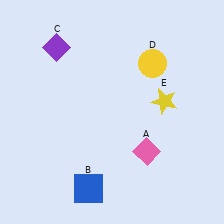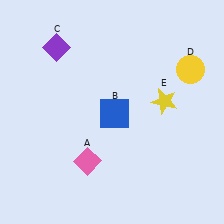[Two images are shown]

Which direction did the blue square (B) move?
The blue square (B) moved up.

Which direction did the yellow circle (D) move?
The yellow circle (D) moved right.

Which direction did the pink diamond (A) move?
The pink diamond (A) moved left.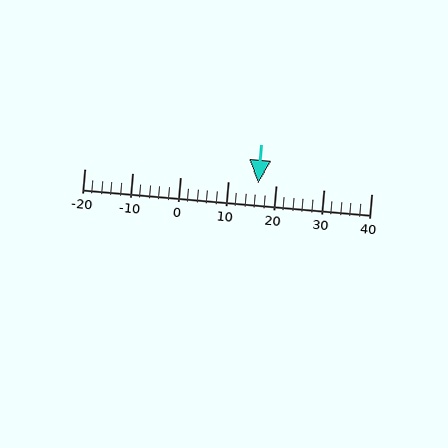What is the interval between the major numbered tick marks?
The major tick marks are spaced 10 units apart.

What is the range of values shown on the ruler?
The ruler shows values from -20 to 40.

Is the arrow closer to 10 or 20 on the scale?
The arrow is closer to 20.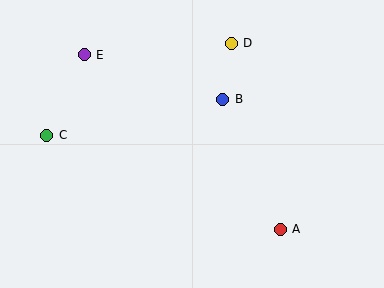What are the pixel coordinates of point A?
Point A is at (280, 229).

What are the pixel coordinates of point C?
Point C is at (47, 135).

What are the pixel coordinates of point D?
Point D is at (231, 43).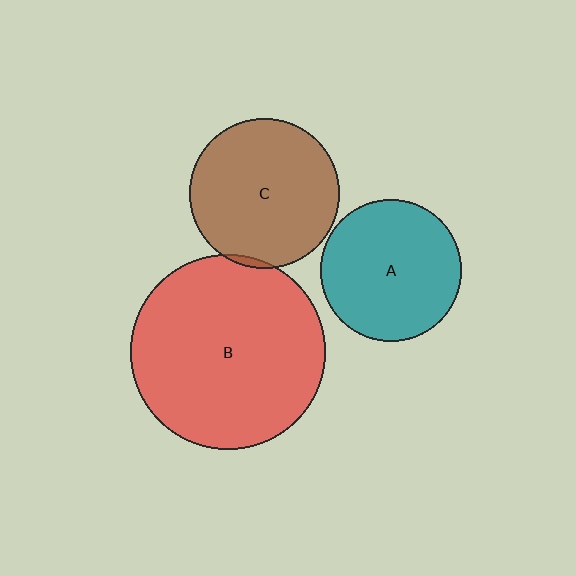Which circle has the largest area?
Circle B (red).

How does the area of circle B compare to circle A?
Approximately 1.9 times.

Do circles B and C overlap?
Yes.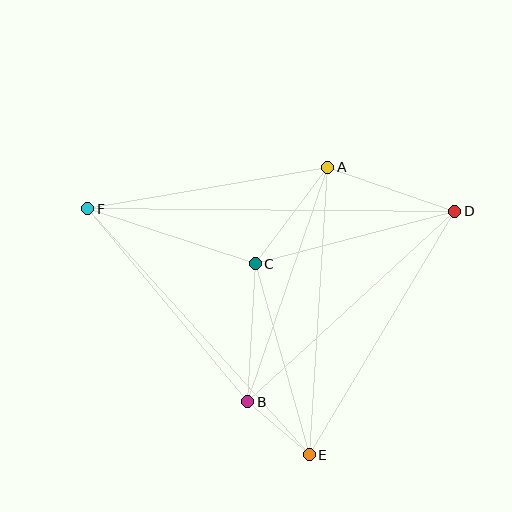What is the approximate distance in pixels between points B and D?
The distance between B and D is approximately 281 pixels.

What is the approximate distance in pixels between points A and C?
The distance between A and C is approximately 121 pixels.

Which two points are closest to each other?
Points B and E are closest to each other.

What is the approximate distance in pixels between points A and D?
The distance between A and D is approximately 135 pixels.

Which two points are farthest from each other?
Points D and F are farthest from each other.